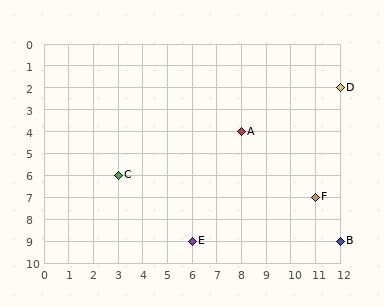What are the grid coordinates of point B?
Point B is at grid coordinates (12, 9).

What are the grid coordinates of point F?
Point F is at grid coordinates (11, 7).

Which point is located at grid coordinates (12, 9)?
Point B is at (12, 9).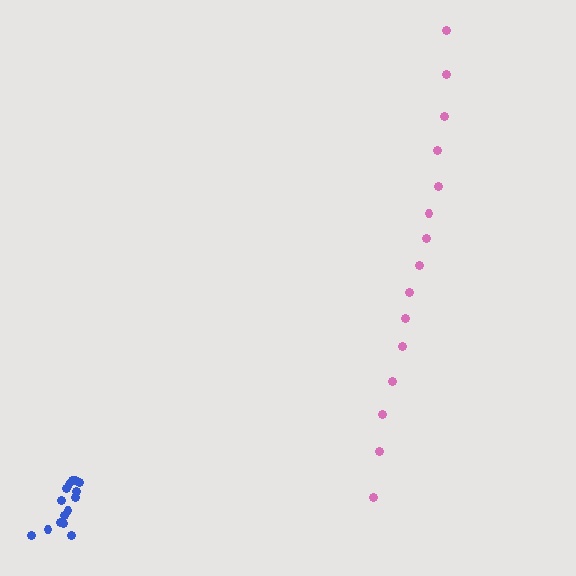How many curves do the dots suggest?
There are 2 distinct paths.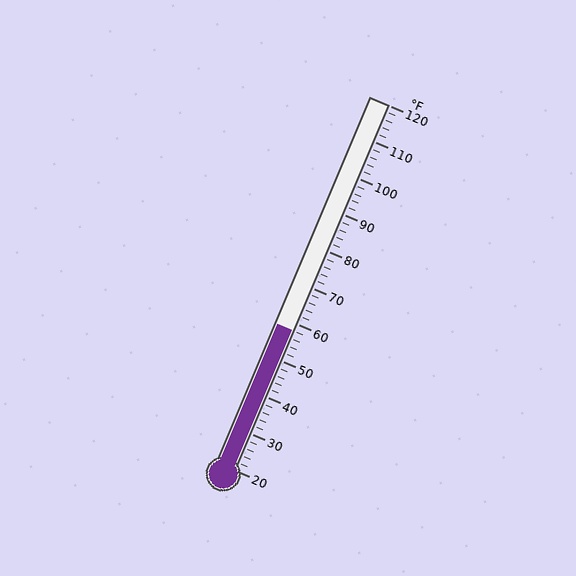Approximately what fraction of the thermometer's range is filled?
The thermometer is filled to approximately 40% of its range.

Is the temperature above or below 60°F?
The temperature is below 60°F.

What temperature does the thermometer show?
The thermometer shows approximately 58°F.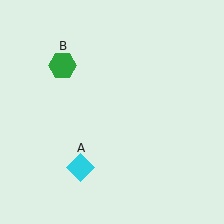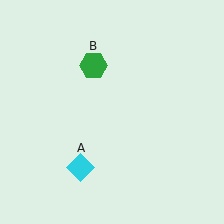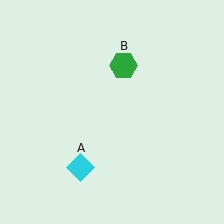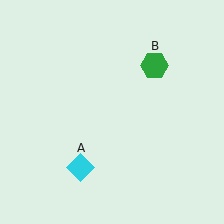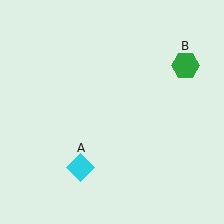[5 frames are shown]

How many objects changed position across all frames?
1 object changed position: green hexagon (object B).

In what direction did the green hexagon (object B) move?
The green hexagon (object B) moved right.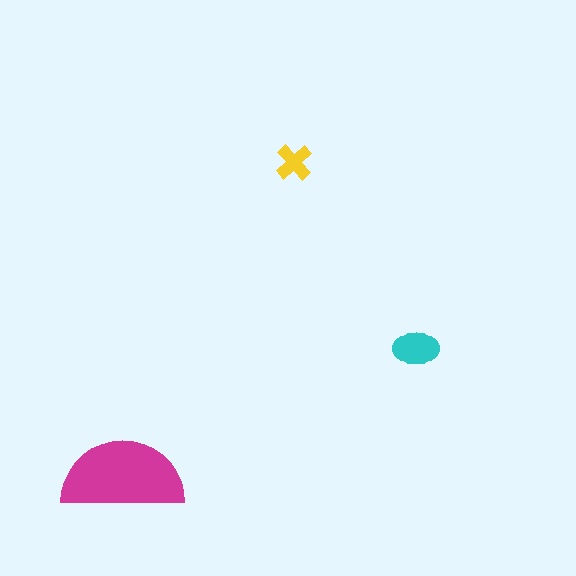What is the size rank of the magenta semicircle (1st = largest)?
1st.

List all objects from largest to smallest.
The magenta semicircle, the cyan ellipse, the yellow cross.